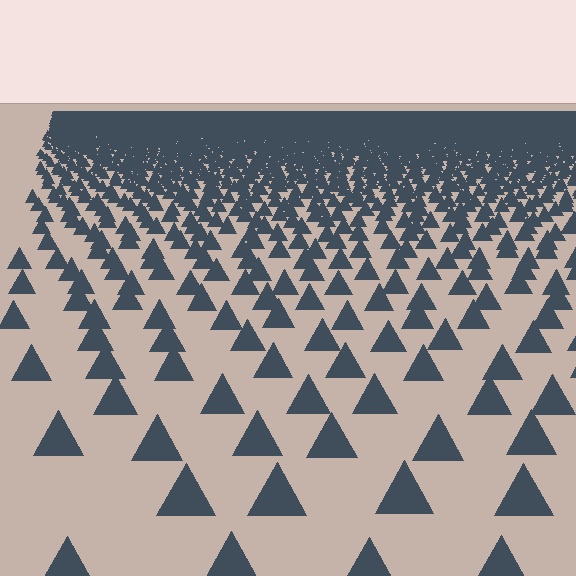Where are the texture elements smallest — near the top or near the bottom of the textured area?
Near the top.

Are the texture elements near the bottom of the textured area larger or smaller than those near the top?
Larger. Near the bottom, elements are closer to the viewer and appear at a bigger on-screen size.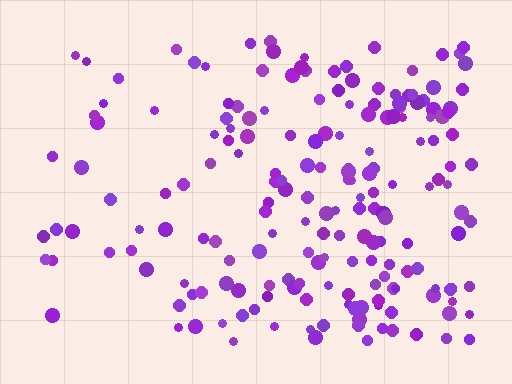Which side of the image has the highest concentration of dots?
The right.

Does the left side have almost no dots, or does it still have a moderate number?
Still a moderate number, just noticeably fewer than the right.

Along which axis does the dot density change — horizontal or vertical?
Horizontal.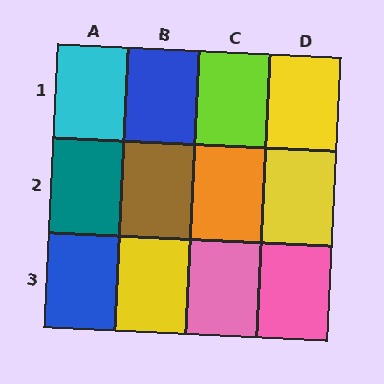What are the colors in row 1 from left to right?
Cyan, blue, lime, yellow.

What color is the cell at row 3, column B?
Yellow.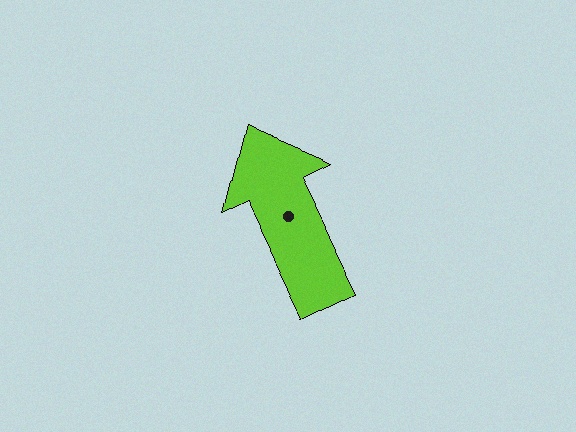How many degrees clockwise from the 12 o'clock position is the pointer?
Approximately 334 degrees.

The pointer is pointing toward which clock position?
Roughly 11 o'clock.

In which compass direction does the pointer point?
Northwest.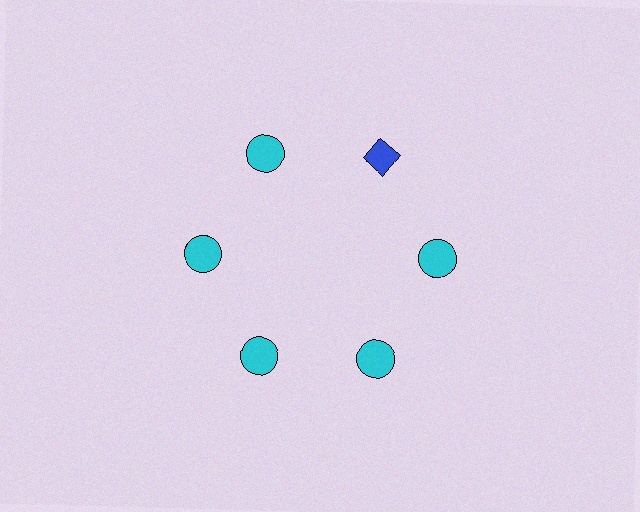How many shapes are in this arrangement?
There are 6 shapes arranged in a ring pattern.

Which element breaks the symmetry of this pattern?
The blue diamond at roughly the 1 o'clock position breaks the symmetry. All other shapes are cyan circles.